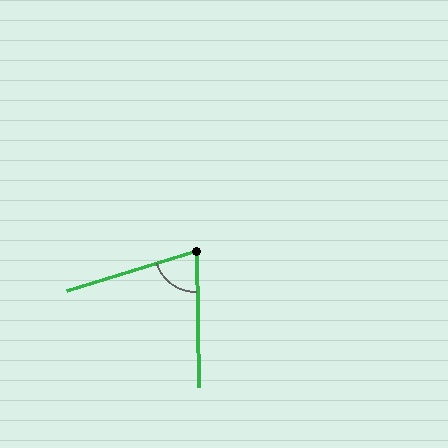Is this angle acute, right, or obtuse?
It is acute.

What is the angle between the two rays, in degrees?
Approximately 74 degrees.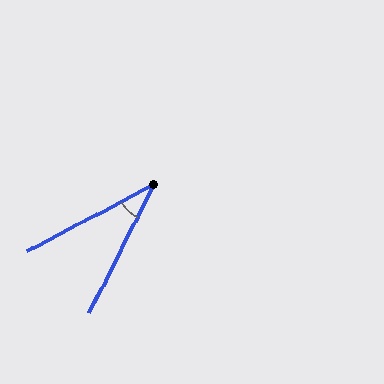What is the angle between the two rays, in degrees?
Approximately 35 degrees.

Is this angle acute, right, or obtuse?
It is acute.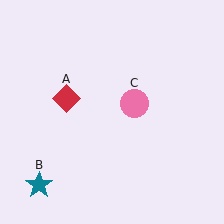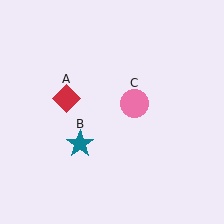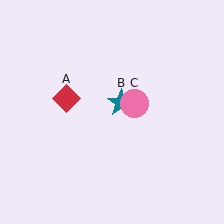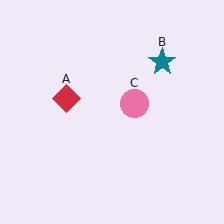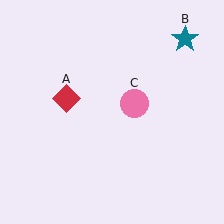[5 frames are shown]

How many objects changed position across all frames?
1 object changed position: teal star (object B).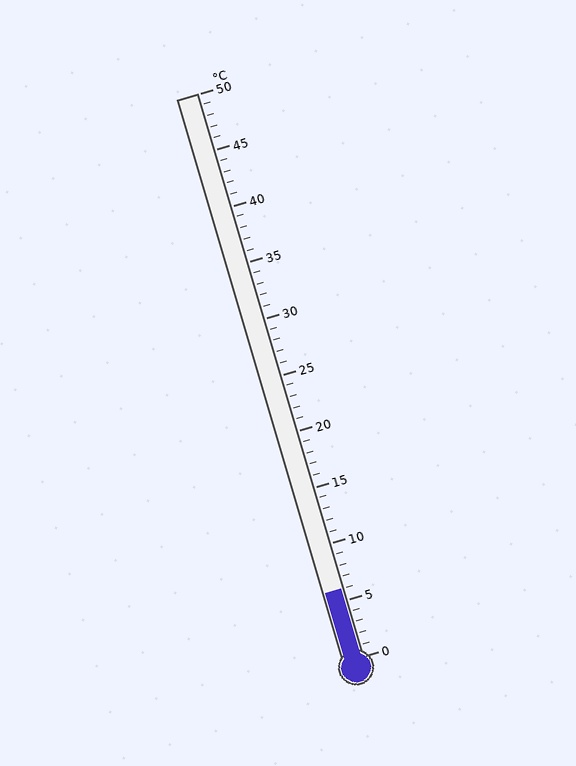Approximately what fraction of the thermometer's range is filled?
The thermometer is filled to approximately 10% of its range.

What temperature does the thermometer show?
The thermometer shows approximately 6°C.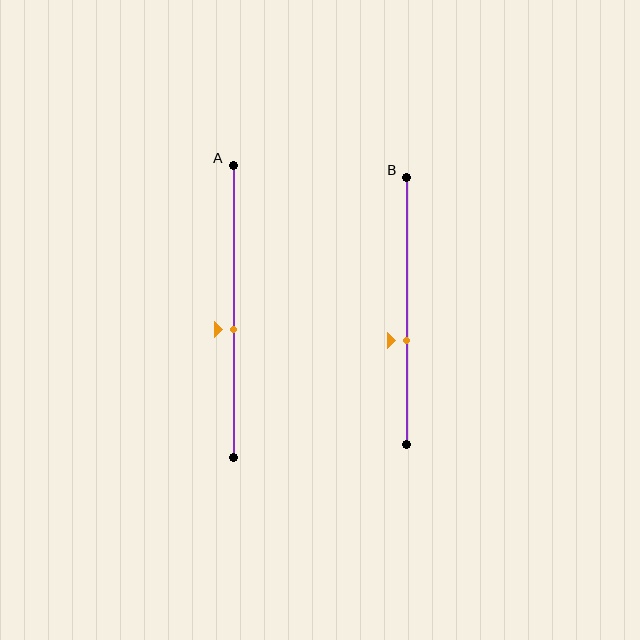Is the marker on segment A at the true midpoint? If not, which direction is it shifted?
No, the marker on segment A is shifted downward by about 6% of the segment length.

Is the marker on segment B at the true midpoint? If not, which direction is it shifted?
No, the marker on segment B is shifted downward by about 11% of the segment length.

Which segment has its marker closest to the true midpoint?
Segment A has its marker closest to the true midpoint.